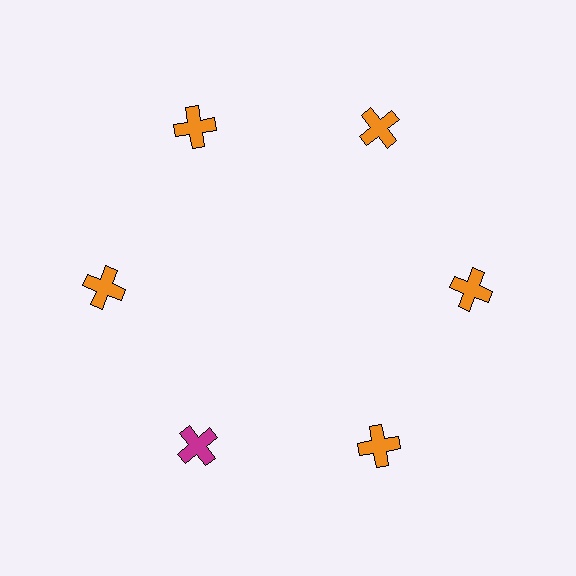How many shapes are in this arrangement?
There are 6 shapes arranged in a ring pattern.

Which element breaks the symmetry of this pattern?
The magenta cross at roughly the 7 o'clock position breaks the symmetry. All other shapes are orange crosses.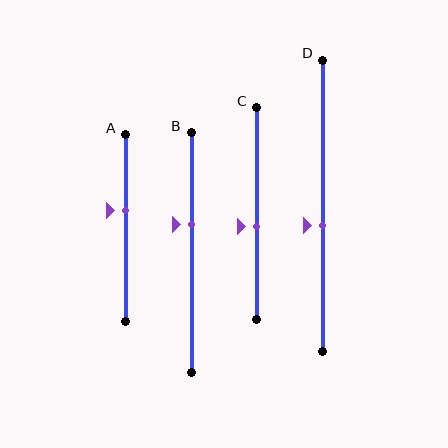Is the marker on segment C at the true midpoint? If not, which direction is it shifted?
No, the marker on segment C is shifted downward by about 6% of the segment length.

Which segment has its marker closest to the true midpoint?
Segment C has its marker closest to the true midpoint.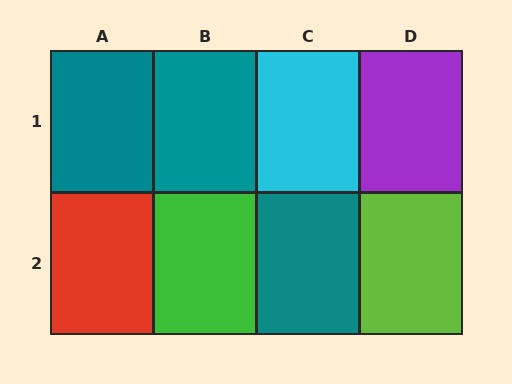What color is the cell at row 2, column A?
Red.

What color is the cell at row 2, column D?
Lime.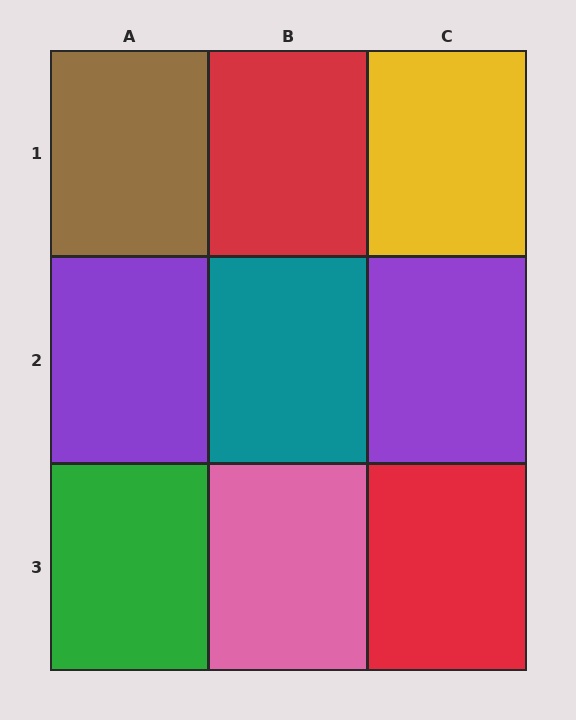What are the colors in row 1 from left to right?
Brown, red, yellow.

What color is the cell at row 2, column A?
Purple.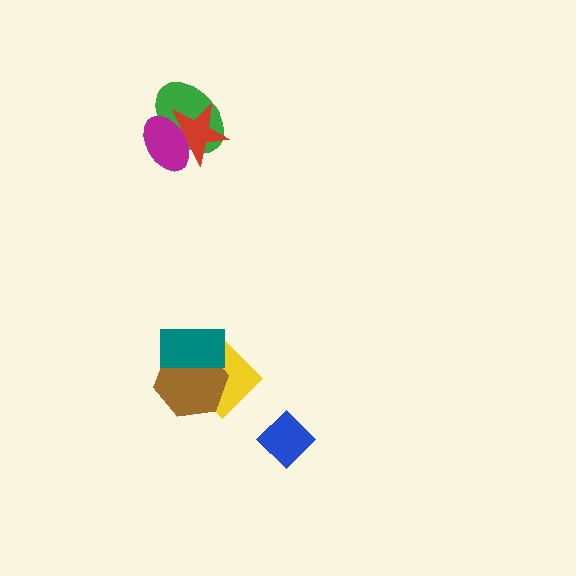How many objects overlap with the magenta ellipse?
2 objects overlap with the magenta ellipse.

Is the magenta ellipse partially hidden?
No, no other shape covers it.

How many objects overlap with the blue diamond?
0 objects overlap with the blue diamond.